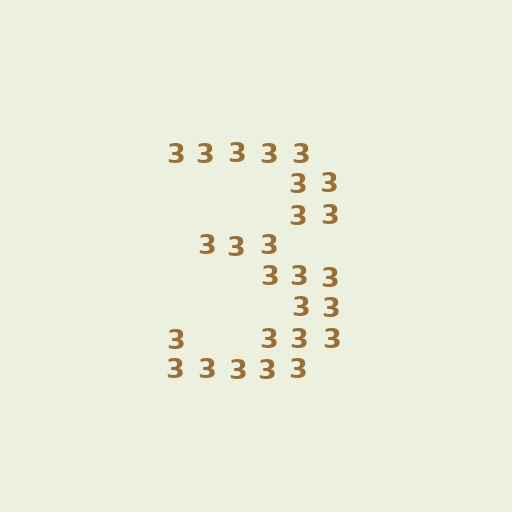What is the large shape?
The large shape is the digit 3.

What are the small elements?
The small elements are digit 3's.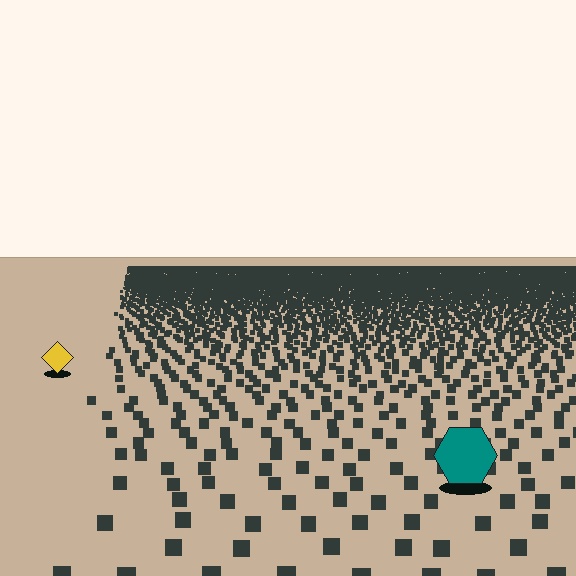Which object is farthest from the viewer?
The yellow diamond is farthest from the viewer. It appears smaller and the ground texture around it is denser.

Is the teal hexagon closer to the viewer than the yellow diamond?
Yes. The teal hexagon is closer — you can tell from the texture gradient: the ground texture is coarser near it.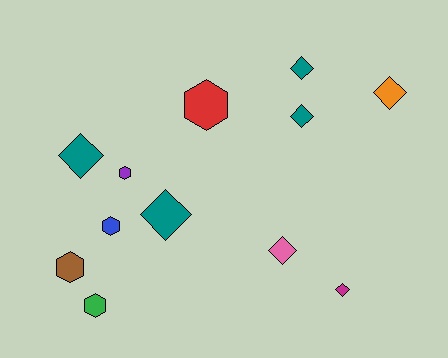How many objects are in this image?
There are 12 objects.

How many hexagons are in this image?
There are 5 hexagons.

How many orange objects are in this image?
There is 1 orange object.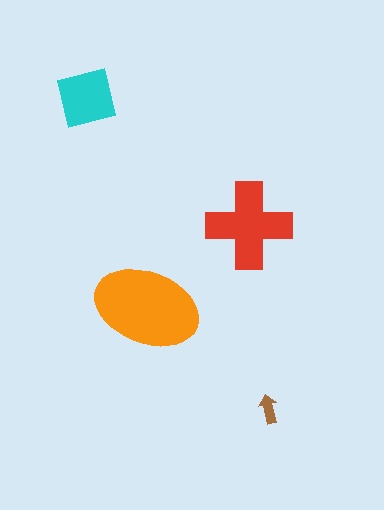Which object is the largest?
The orange ellipse.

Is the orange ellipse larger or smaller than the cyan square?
Larger.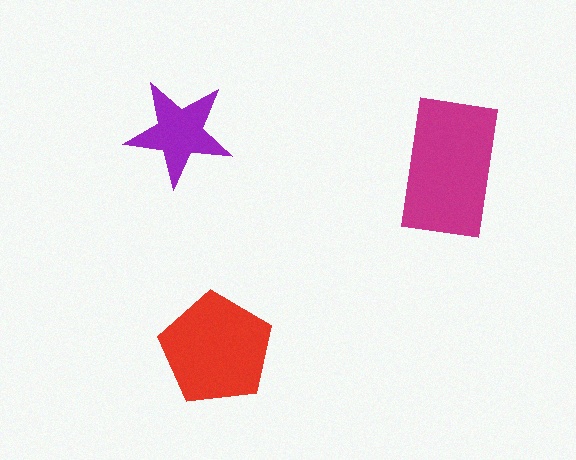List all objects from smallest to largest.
The purple star, the red pentagon, the magenta rectangle.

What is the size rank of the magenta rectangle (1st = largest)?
1st.